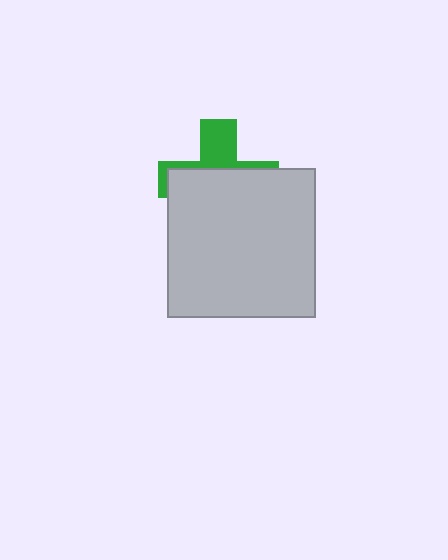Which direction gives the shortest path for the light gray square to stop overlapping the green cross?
Moving down gives the shortest separation.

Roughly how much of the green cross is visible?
A small part of it is visible (roughly 35%).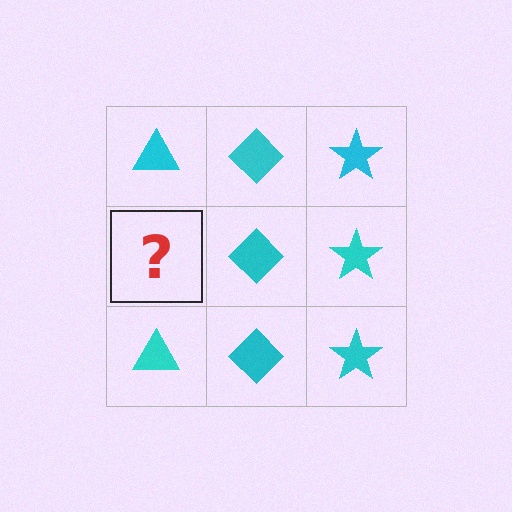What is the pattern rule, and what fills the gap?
The rule is that each column has a consistent shape. The gap should be filled with a cyan triangle.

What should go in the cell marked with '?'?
The missing cell should contain a cyan triangle.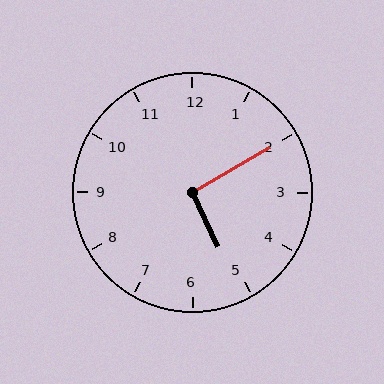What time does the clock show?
5:10.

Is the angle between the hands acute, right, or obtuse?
It is right.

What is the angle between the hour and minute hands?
Approximately 95 degrees.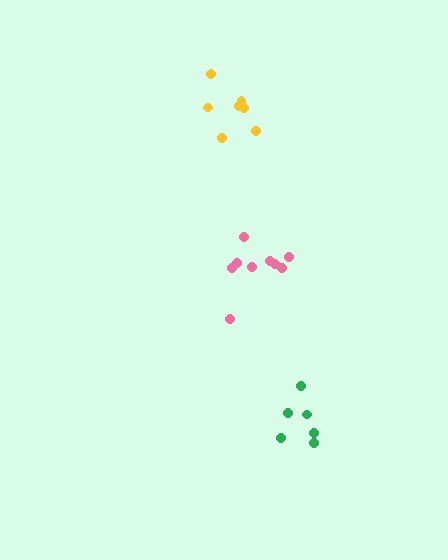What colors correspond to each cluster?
The clusters are colored: pink, green, yellow.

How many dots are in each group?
Group 1: 9 dots, Group 2: 6 dots, Group 3: 7 dots (22 total).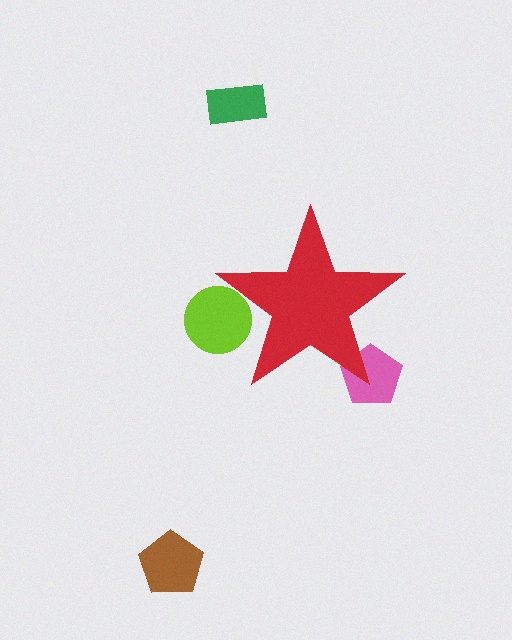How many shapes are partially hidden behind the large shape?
2 shapes are partially hidden.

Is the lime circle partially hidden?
Yes, the lime circle is partially hidden behind the red star.